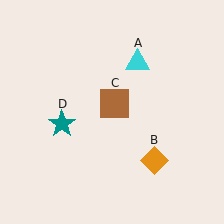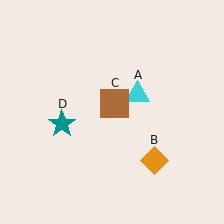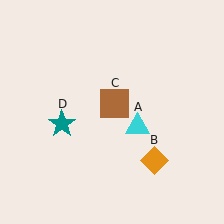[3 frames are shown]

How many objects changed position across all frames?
1 object changed position: cyan triangle (object A).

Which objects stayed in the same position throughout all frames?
Orange diamond (object B) and brown square (object C) and teal star (object D) remained stationary.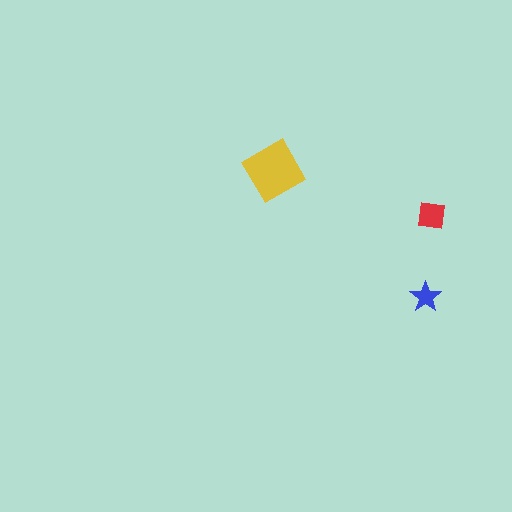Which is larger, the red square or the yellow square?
The yellow square.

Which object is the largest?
The yellow square.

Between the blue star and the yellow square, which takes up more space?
The yellow square.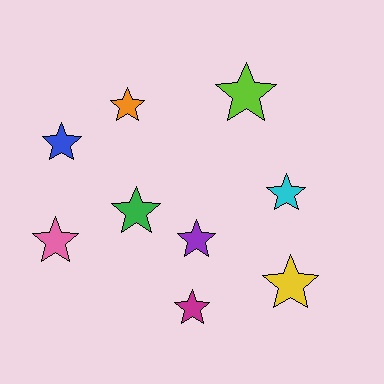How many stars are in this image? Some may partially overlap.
There are 9 stars.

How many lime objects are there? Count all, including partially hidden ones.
There is 1 lime object.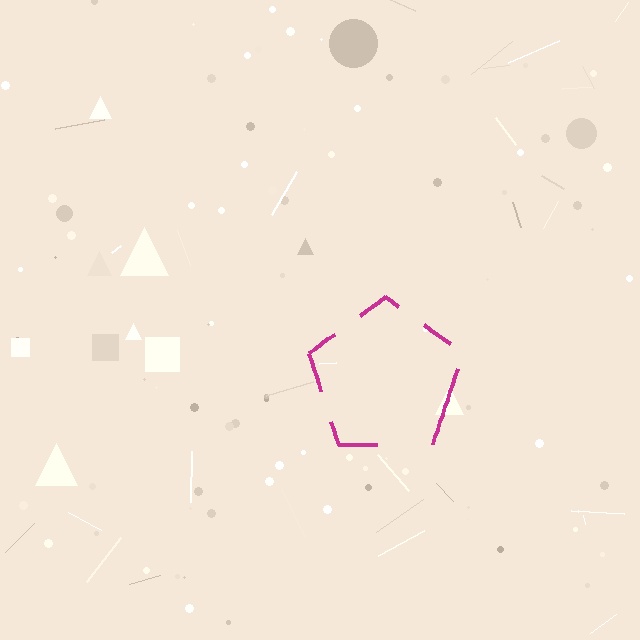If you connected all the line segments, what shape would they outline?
They would outline a pentagon.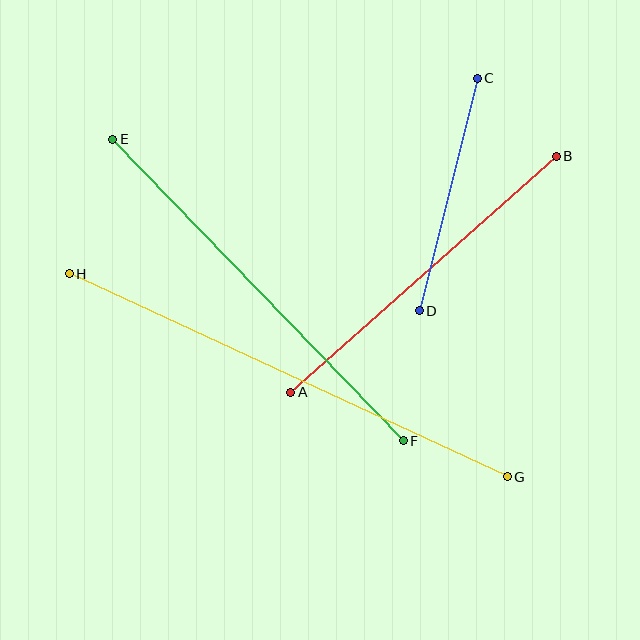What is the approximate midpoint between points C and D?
The midpoint is at approximately (448, 194) pixels.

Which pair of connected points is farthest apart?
Points G and H are farthest apart.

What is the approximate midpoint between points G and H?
The midpoint is at approximately (288, 375) pixels.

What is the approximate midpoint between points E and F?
The midpoint is at approximately (258, 290) pixels.